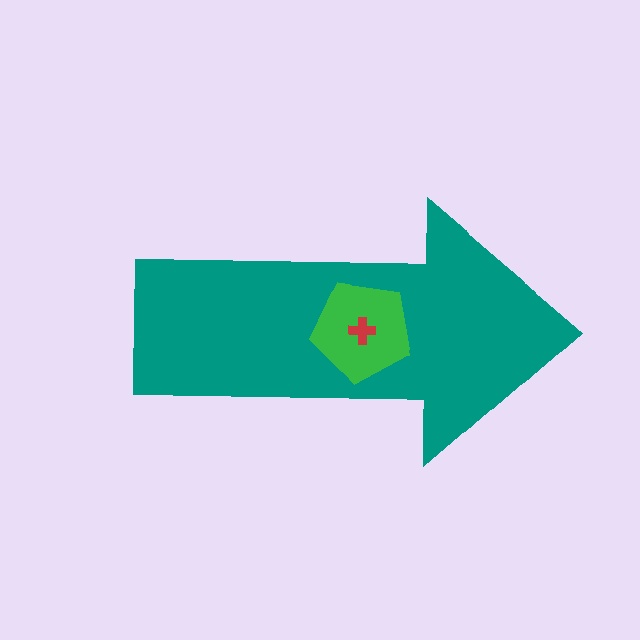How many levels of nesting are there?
3.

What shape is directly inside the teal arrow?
The green pentagon.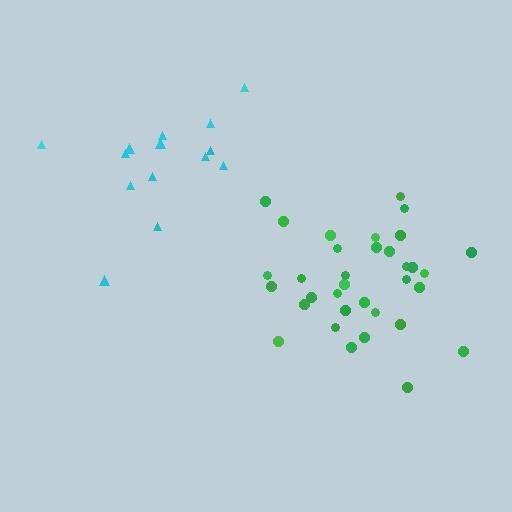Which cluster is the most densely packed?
Green.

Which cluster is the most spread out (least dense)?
Cyan.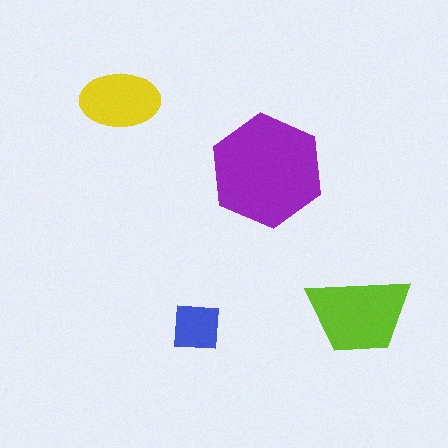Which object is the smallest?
The blue square.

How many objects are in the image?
There are 4 objects in the image.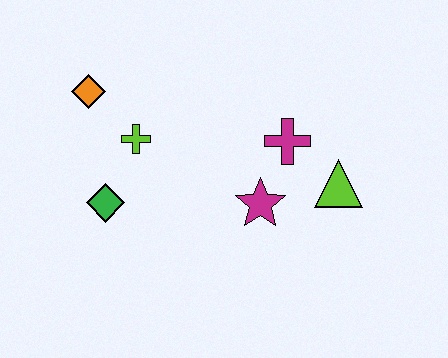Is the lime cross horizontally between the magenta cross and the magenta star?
No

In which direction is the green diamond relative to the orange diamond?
The green diamond is below the orange diamond.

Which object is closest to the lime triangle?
The magenta cross is closest to the lime triangle.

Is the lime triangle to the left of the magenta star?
No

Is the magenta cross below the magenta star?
No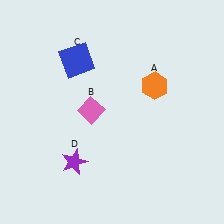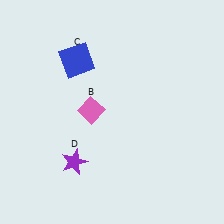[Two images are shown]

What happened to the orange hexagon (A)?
The orange hexagon (A) was removed in Image 2. It was in the top-right area of Image 1.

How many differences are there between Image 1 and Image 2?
There is 1 difference between the two images.